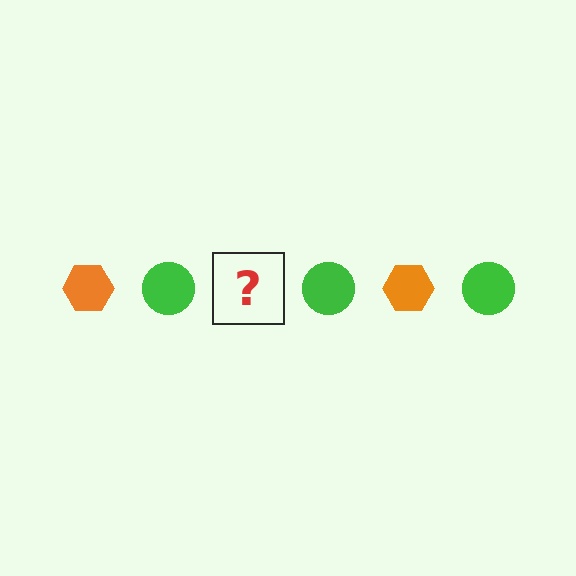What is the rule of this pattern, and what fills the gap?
The rule is that the pattern alternates between orange hexagon and green circle. The gap should be filled with an orange hexagon.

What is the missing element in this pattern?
The missing element is an orange hexagon.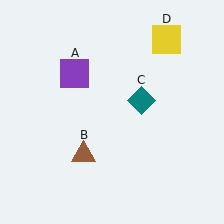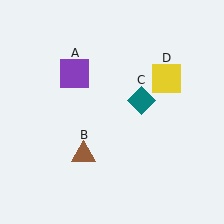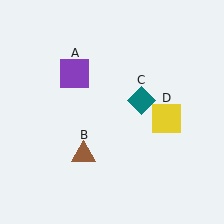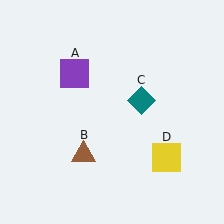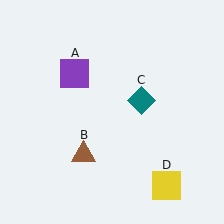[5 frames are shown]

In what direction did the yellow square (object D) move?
The yellow square (object D) moved down.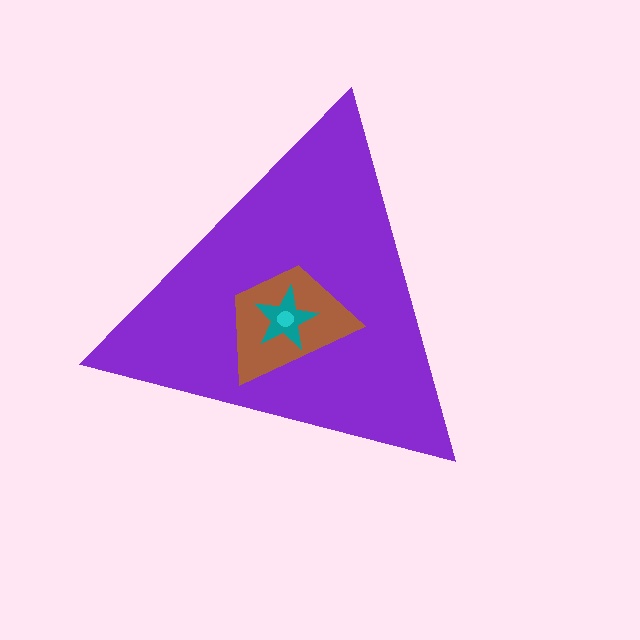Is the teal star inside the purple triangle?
Yes.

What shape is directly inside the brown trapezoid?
The teal star.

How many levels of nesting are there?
4.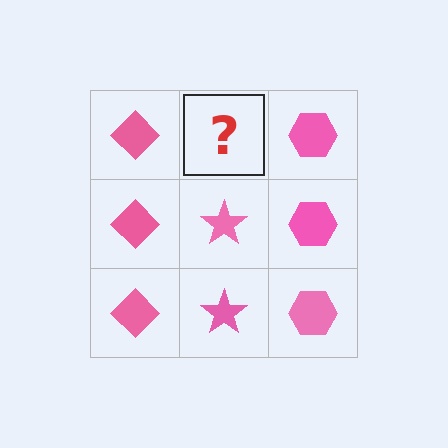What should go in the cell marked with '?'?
The missing cell should contain a pink star.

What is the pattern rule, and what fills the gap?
The rule is that each column has a consistent shape. The gap should be filled with a pink star.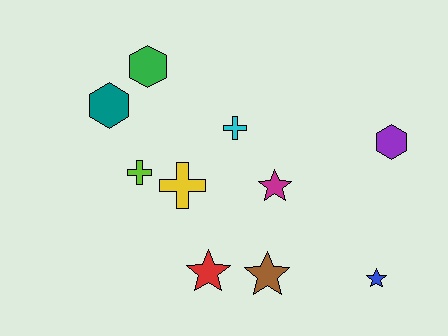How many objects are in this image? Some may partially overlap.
There are 10 objects.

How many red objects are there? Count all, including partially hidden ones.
There is 1 red object.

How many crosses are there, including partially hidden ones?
There are 3 crosses.